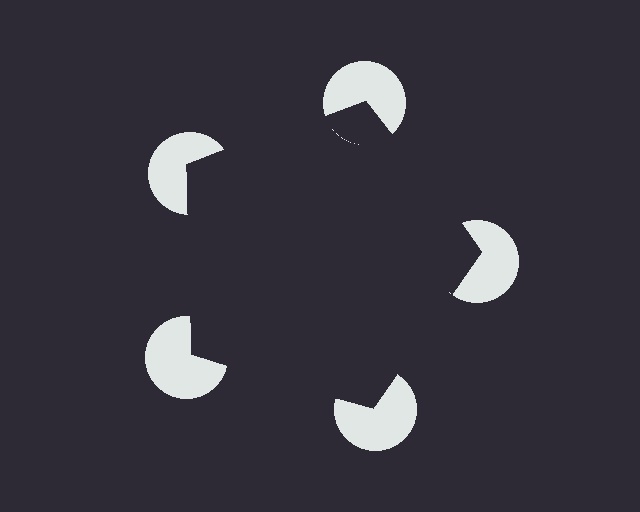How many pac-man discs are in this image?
There are 5 — one at each vertex of the illusory pentagon.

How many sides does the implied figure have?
5 sides.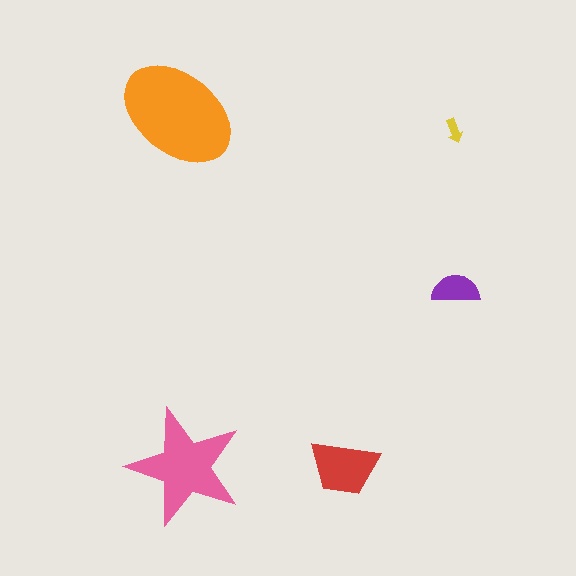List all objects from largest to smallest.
The orange ellipse, the pink star, the red trapezoid, the purple semicircle, the yellow arrow.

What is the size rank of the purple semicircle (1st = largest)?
4th.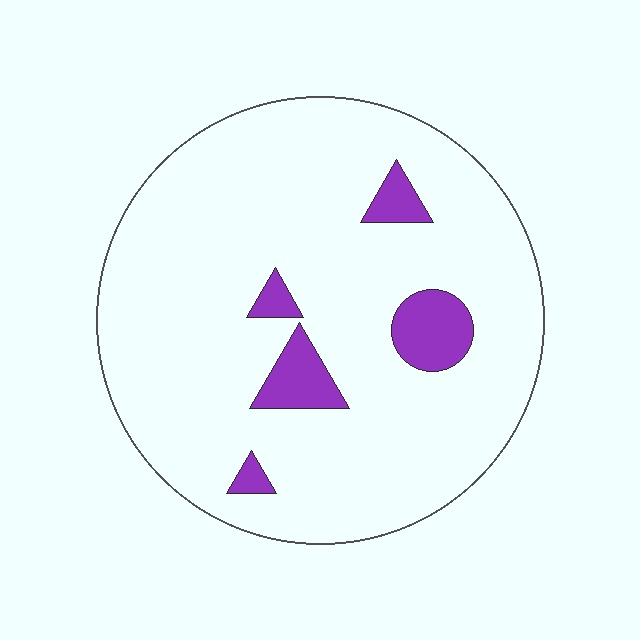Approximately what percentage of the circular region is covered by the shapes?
Approximately 10%.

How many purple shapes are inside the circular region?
5.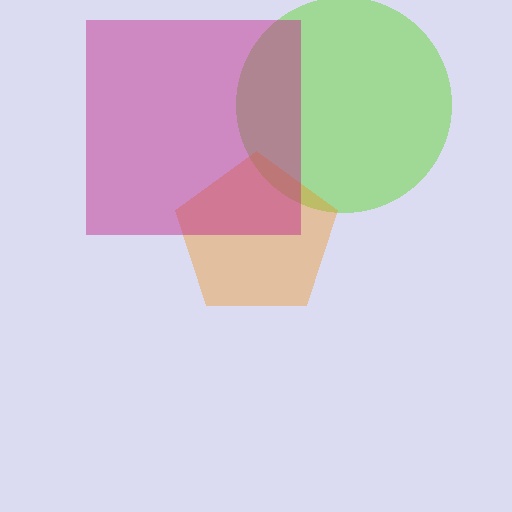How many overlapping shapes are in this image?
There are 3 overlapping shapes in the image.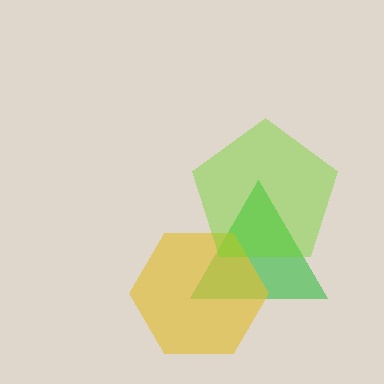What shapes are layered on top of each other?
The layered shapes are: a green triangle, a yellow hexagon, a lime pentagon.